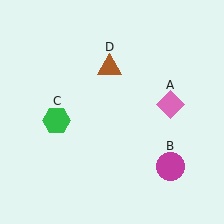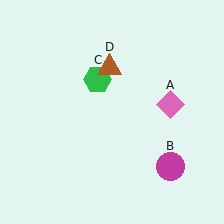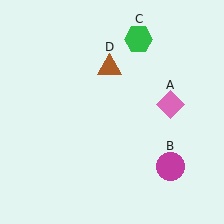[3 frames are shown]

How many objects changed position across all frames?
1 object changed position: green hexagon (object C).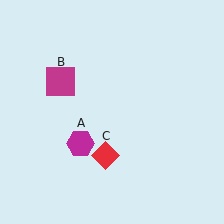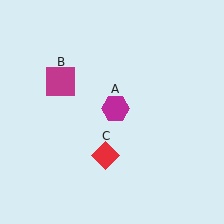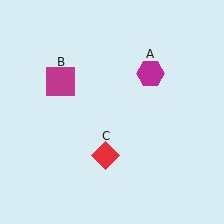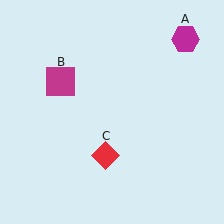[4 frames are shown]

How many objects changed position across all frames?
1 object changed position: magenta hexagon (object A).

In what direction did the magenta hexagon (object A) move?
The magenta hexagon (object A) moved up and to the right.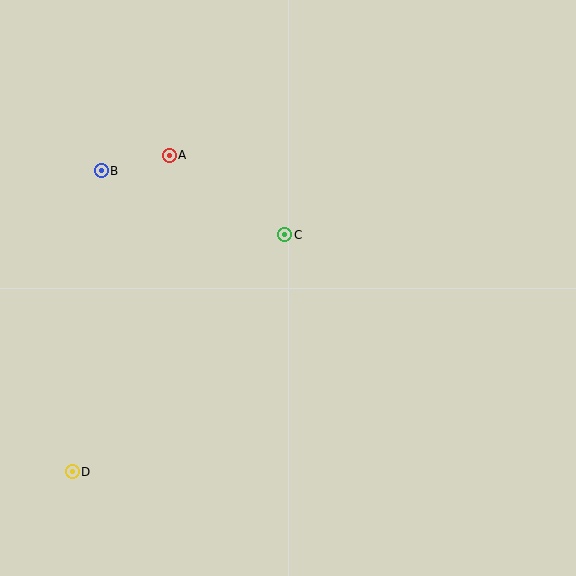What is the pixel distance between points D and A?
The distance between D and A is 331 pixels.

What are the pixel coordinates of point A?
Point A is at (169, 156).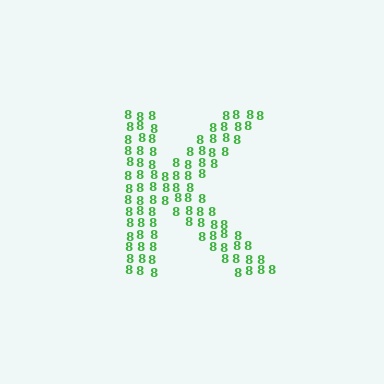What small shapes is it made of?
It is made of small digit 8's.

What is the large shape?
The large shape is the letter K.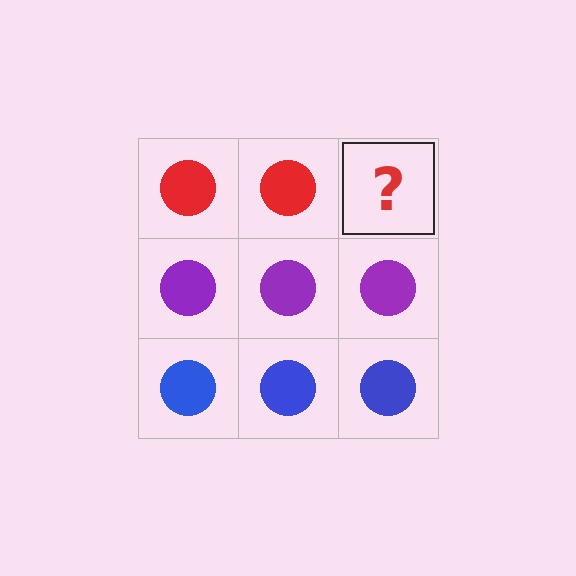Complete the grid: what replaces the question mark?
The question mark should be replaced with a red circle.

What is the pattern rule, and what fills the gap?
The rule is that each row has a consistent color. The gap should be filled with a red circle.